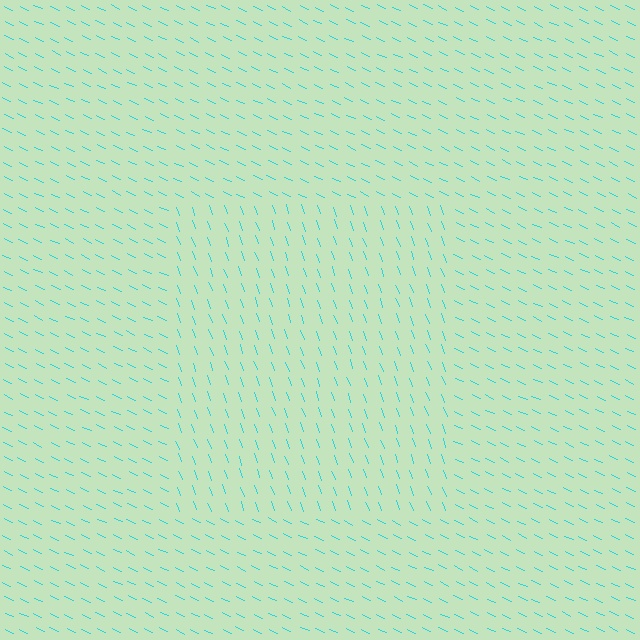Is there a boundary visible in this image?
Yes, there is a texture boundary formed by a change in line orientation.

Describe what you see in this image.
The image is filled with small cyan line segments. A rectangle region in the image has lines oriented differently from the surrounding lines, creating a visible texture boundary.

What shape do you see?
I see a rectangle.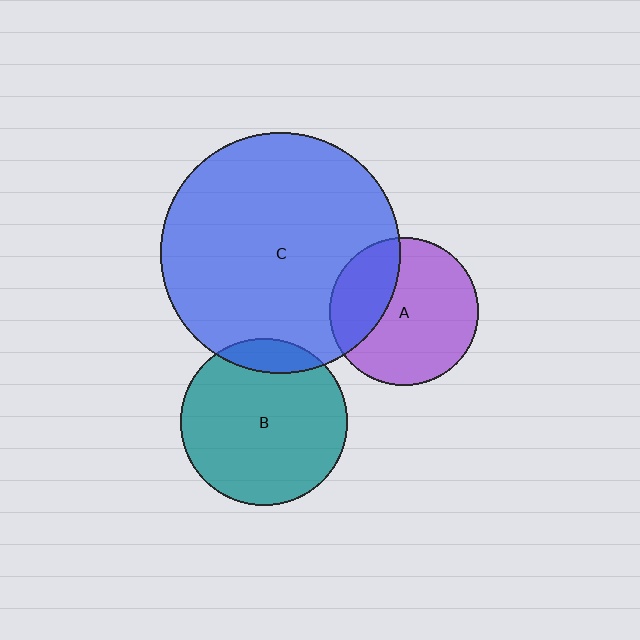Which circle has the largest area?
Circle C (blue).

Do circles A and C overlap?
Yes.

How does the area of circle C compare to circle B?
Approximately 2.1 times.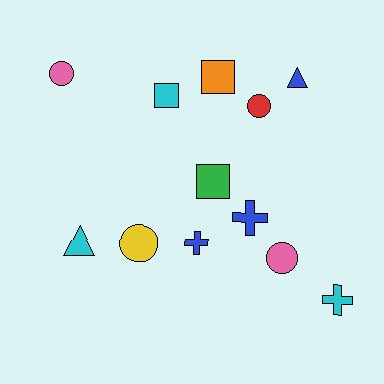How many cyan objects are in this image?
There are 3 cyan objects.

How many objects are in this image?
There are 12 objects.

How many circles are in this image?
There are 4 circles.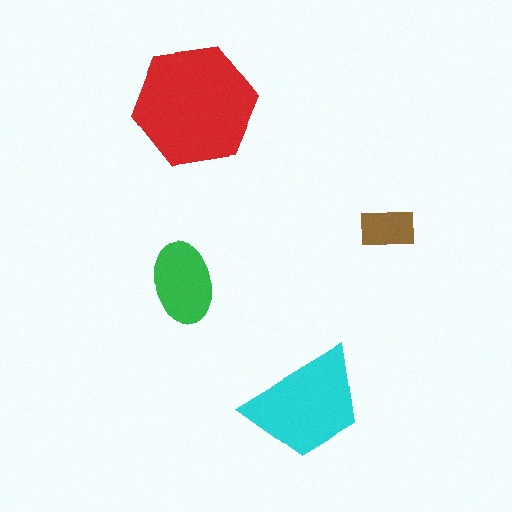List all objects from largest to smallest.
The red hexagon, the cyan trapezoid, the green ellipse, the brown rectangle.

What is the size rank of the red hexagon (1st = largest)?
1st.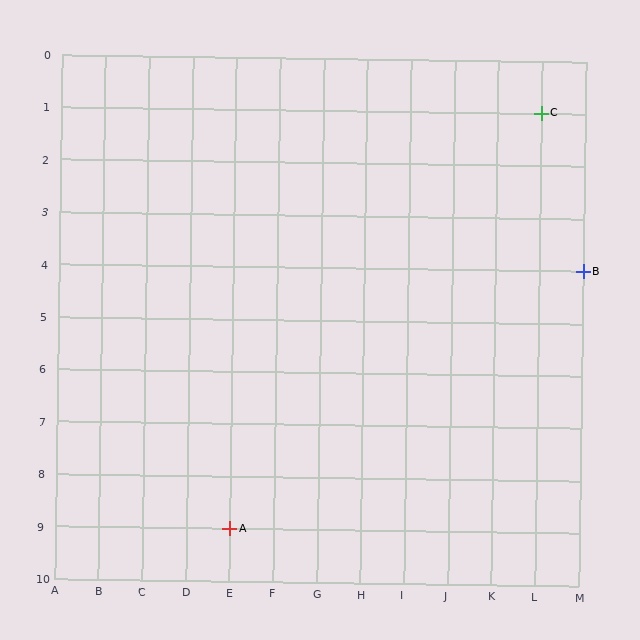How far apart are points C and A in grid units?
Points C and A are 7 columns and 8 rows apart (about 10.6 grid units diagonally).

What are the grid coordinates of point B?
Point B is at grid coordinates (M, 4).